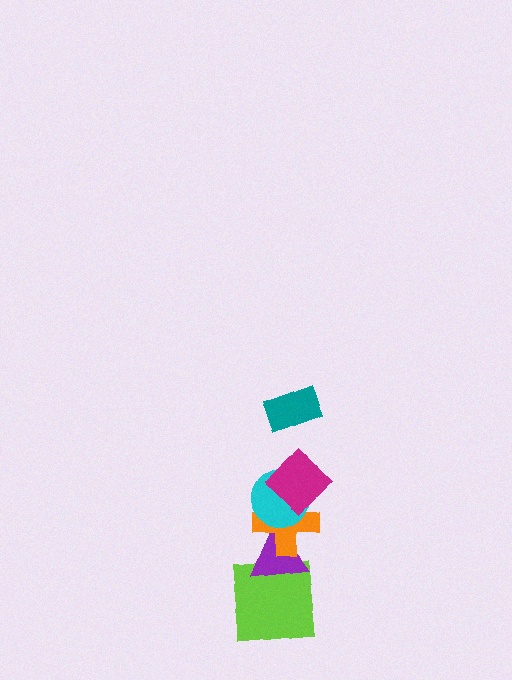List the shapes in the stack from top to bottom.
From top to bottom: the teal rectangle, the magenta diamond, the cyan circle, the orange cross, the purple triangle, the lime square.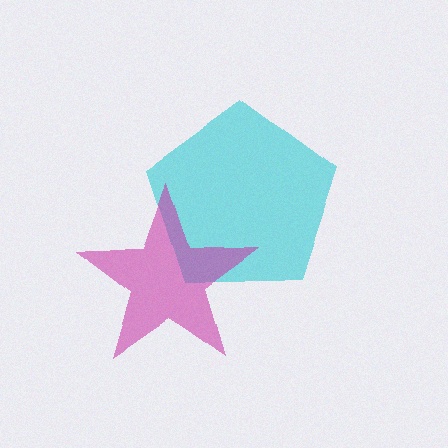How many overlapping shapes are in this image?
There are 2 overlapping shapes in the image.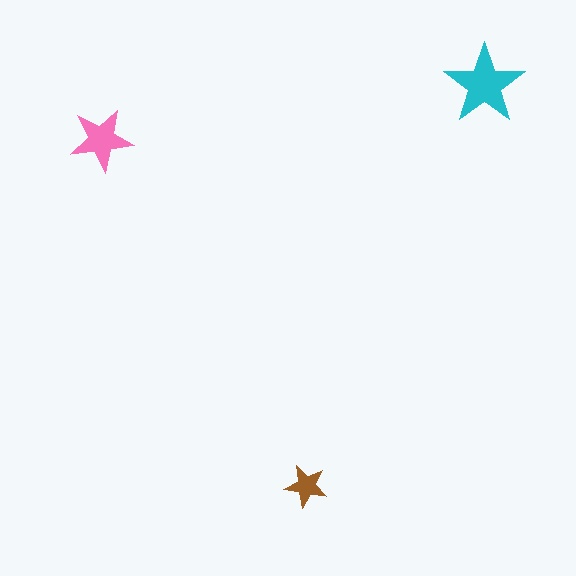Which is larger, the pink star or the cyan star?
The cyan one.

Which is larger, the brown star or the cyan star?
The cyan one.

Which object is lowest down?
The brown star is bottommost.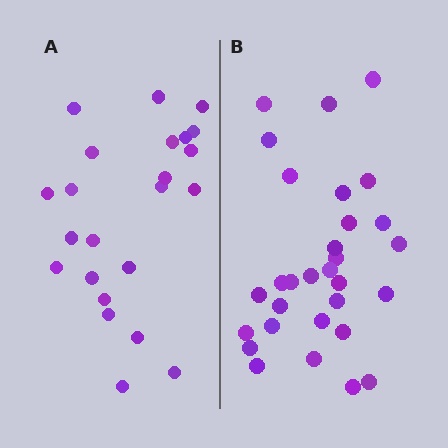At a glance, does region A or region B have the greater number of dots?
Region B (the right region) has more dots.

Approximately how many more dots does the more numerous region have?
Region B has roughly 8 or so more dots than region A.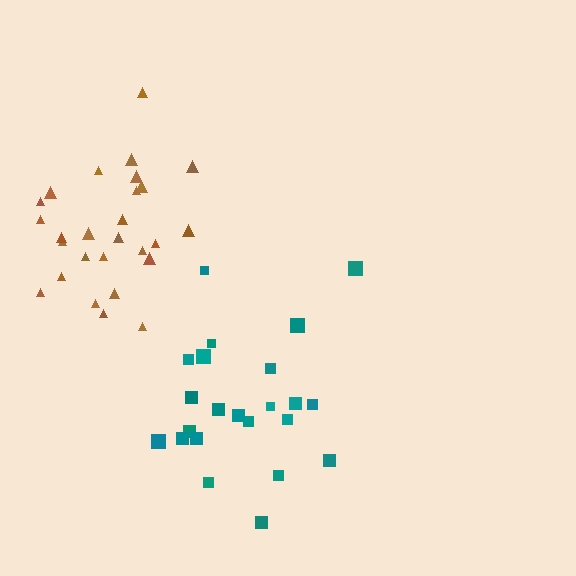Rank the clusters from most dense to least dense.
brown, teal.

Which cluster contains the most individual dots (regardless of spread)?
Brown (27).